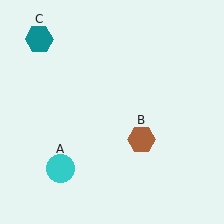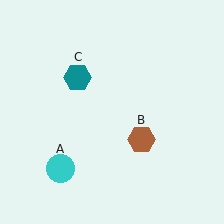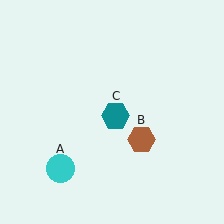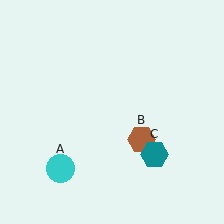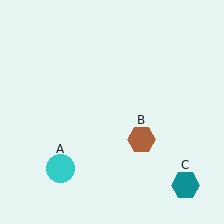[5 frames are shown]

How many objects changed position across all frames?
1 object changed position: teal hexagon (object C).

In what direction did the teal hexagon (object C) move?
The teal hexagon (object C) moved down and to the right.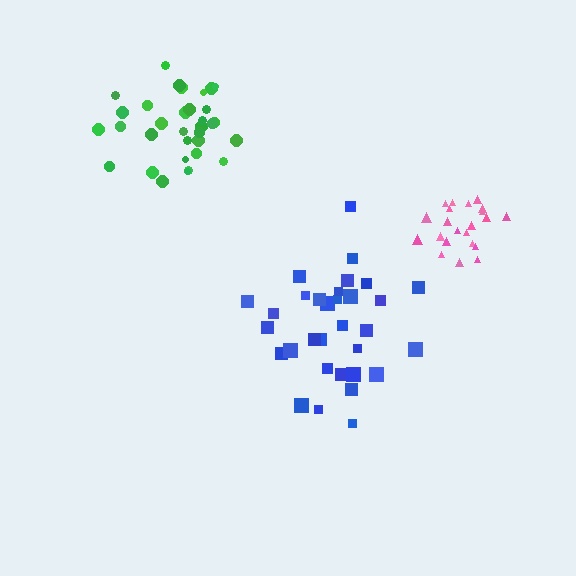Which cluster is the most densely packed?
Pink.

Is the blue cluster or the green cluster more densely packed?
Green.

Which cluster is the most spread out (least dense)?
Blue.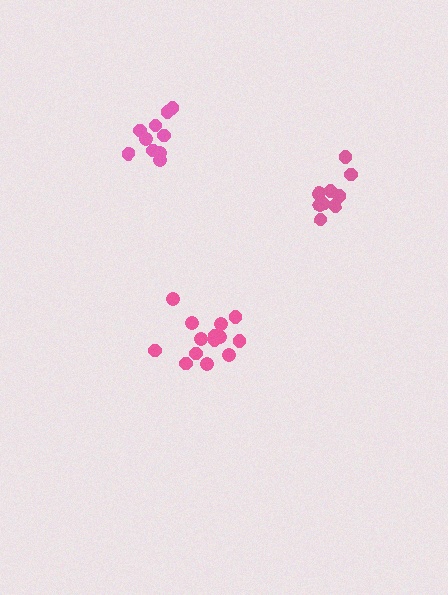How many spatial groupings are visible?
There are 3 spatial groupings.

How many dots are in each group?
Group 1: 9 dots, Group 2: 10 dots, Group 3: 14 dots (33 total).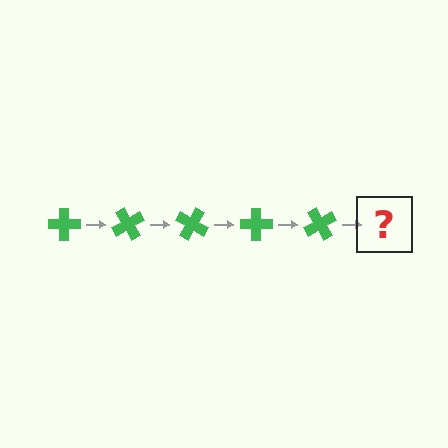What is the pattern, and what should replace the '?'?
The pattern is that the cross rotates 60 degrees each step. The '?' should be a green cross rotated 300 degrees.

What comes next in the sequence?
The next element should be a green cross rotated 300 degrees.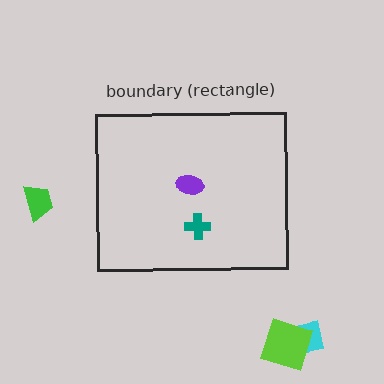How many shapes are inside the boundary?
2 inside, 3 outside.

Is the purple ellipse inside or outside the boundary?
Inside.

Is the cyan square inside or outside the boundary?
Outside.